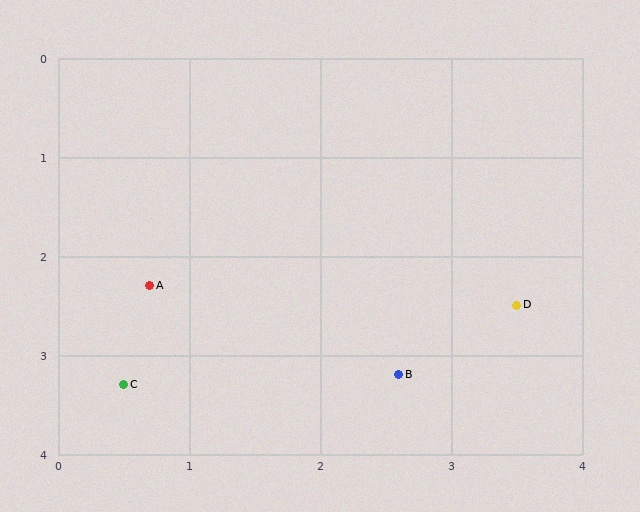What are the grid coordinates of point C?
Point C is at approximately (0.5, 3.3).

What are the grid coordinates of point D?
Point D is at approximately (3.5, 2.5).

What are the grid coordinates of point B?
Point B is at approximately (2.6, 3.2).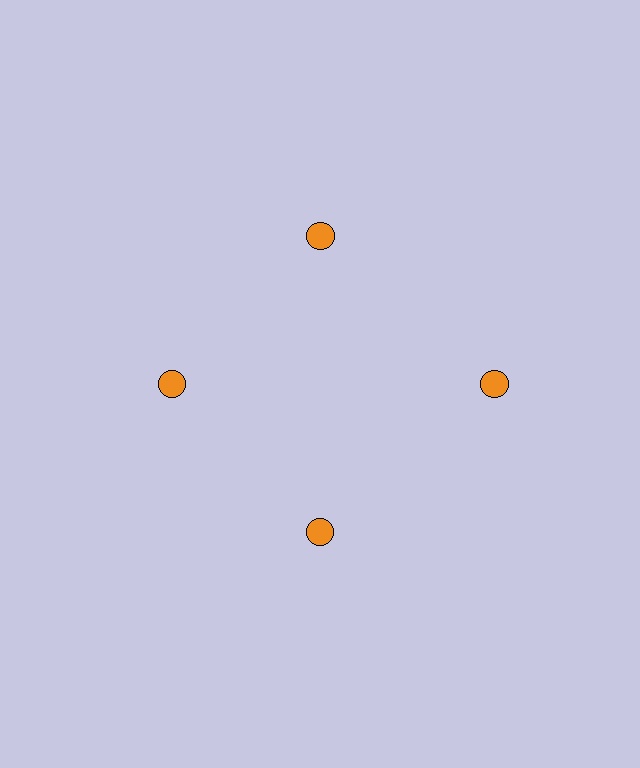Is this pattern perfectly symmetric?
No. The 4 orange circles are arranged in a ring, but one element near the 3 o'clock position is pushed outward from the center, breaking the 4-fold rotational symmetry.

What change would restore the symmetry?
The symmetry would be restored by moving it inward, back onto the ring so that all 4 circles sit at equal angles and equal distance from the center.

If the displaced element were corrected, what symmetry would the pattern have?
It would have 4-fold rotational symmetry — the pattern would map onto itself every 90 degrees.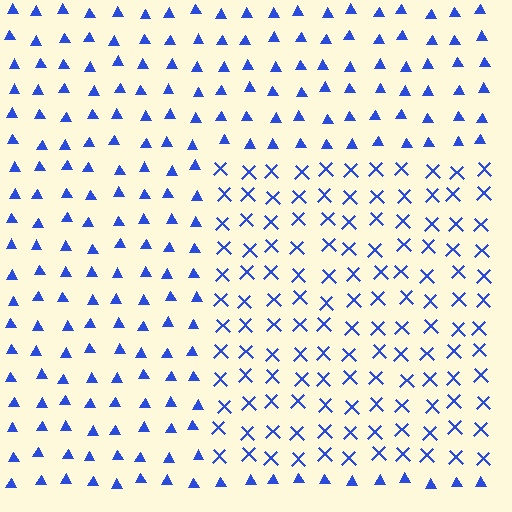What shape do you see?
I see a rectangle.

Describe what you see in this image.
The image is filled with small blue elements arranged in a uniform grid. A rectangle-shaped region contains X marks, while the surrounding area contains triangles. The boundary is defined purely by the change in element shape.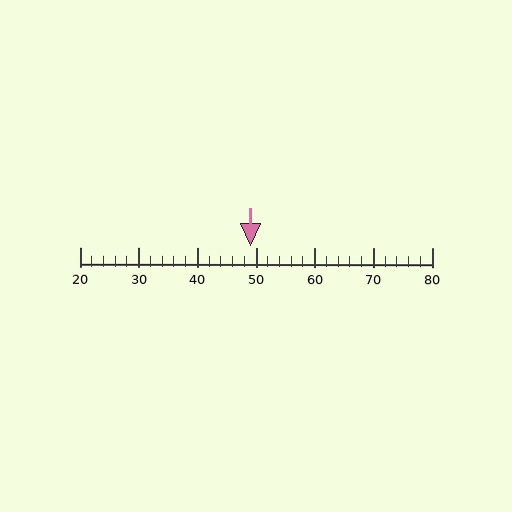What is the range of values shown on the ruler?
The ruler shows values from 20 to 80.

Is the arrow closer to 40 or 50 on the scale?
The arrow is closer to 50.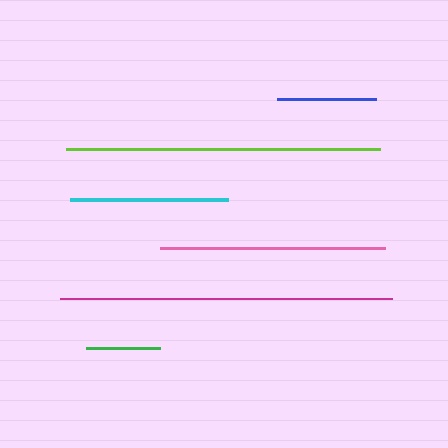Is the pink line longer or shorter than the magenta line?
The magenta line is longer than the pink line.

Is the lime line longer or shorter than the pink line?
The lime line is longer than the pink line.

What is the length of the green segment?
The green segment is approximately 74 pixels long.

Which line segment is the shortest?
The green line is the shortest at approximately 74 pixels.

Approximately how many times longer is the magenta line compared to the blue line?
The magenta line is approximately 3.4 times the length of the blue line.